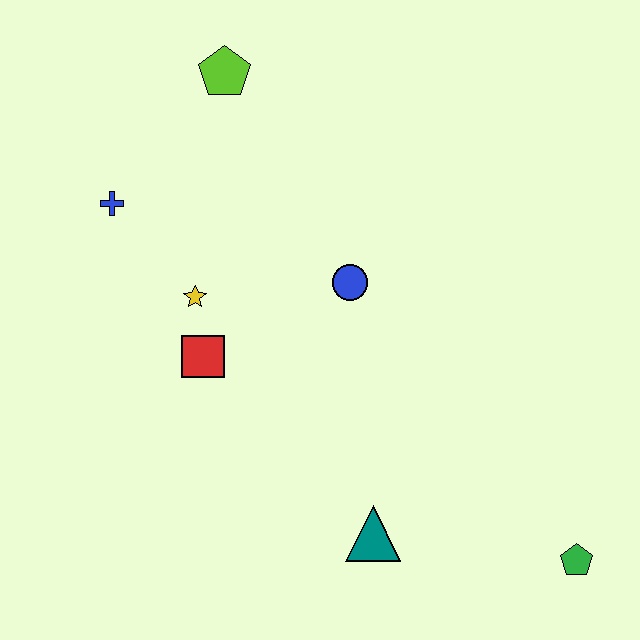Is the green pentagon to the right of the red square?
Yes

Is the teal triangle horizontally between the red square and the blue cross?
No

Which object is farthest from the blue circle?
The green pentagon is farthest from the blue circle.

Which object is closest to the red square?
The yellow star is closest to the red square.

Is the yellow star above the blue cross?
No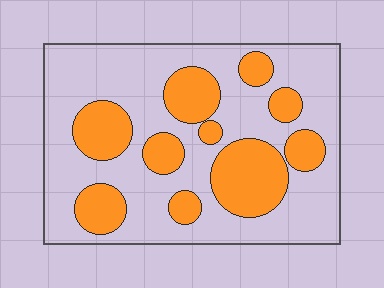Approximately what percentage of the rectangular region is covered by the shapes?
Approximately 30%.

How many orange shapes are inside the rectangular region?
10.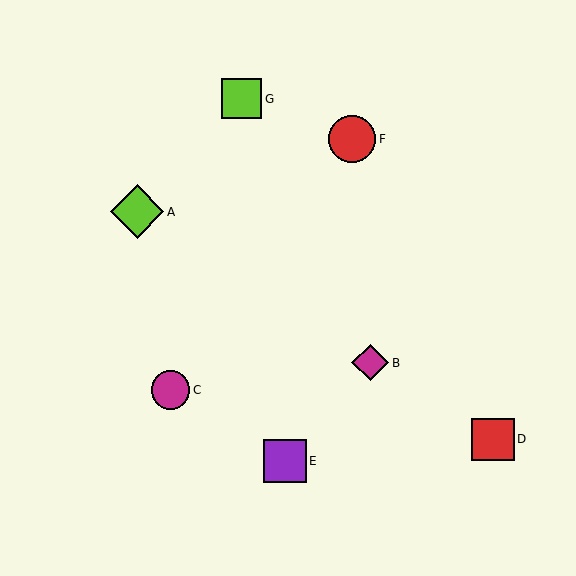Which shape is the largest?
The lime diamond (labeled A) is the largest.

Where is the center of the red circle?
The center of the red circle is at (352, 139).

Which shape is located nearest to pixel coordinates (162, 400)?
The magenta circle (labeled C) at (171, 390) is nearest to that location.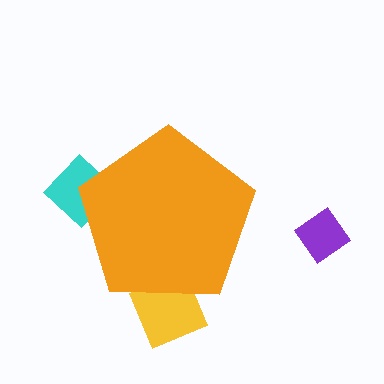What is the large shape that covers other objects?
An orange pentagon.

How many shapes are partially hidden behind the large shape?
2 shapes are partially hidden.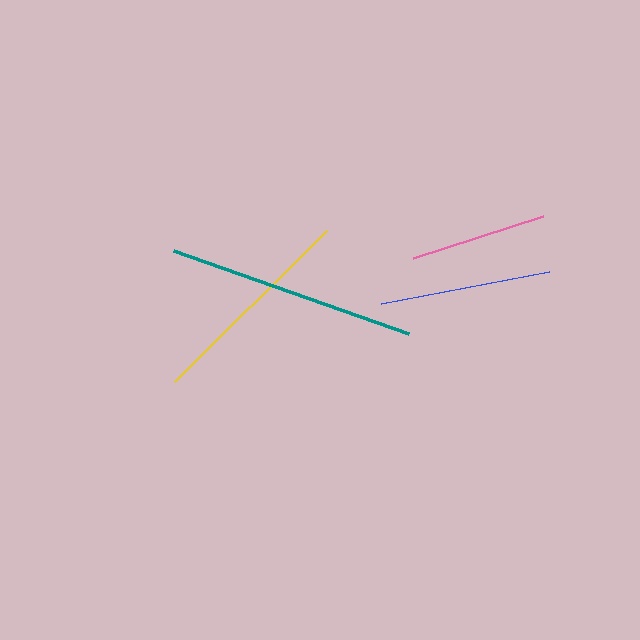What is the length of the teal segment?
The teal segment is approximately 249 pixels long.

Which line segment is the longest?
The teal line is the longest at approximately 249 pixels.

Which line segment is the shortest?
The pink line is the shortest at approximately 136 pixels.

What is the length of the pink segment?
The pink segment is approximately 136 pixels long.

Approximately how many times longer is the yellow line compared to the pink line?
The yellow line is approximately 1.6 times the length of the pink line.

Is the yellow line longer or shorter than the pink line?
The yellow line is longer than the pink line.